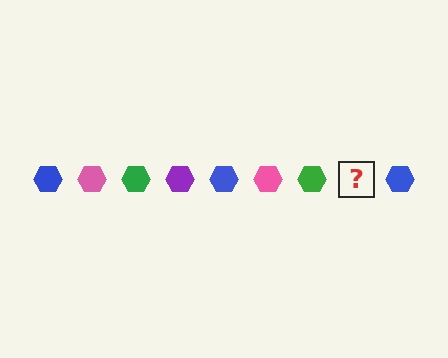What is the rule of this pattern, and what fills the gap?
The rule is that the pattern cycles through blue, pink, green, purple hexagons. The gap should be filled with a purple hexagon.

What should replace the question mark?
The question mark should be replaced with a purple hexagon.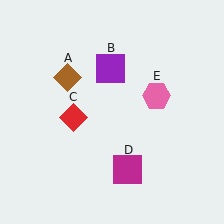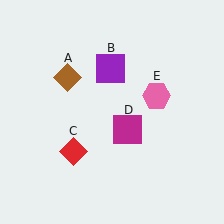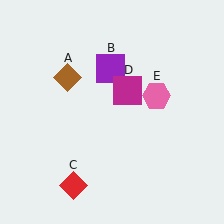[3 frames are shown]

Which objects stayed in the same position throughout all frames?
Brown diamond (object A) and purple square (object B) and pink hexagon (object E) remained stationary.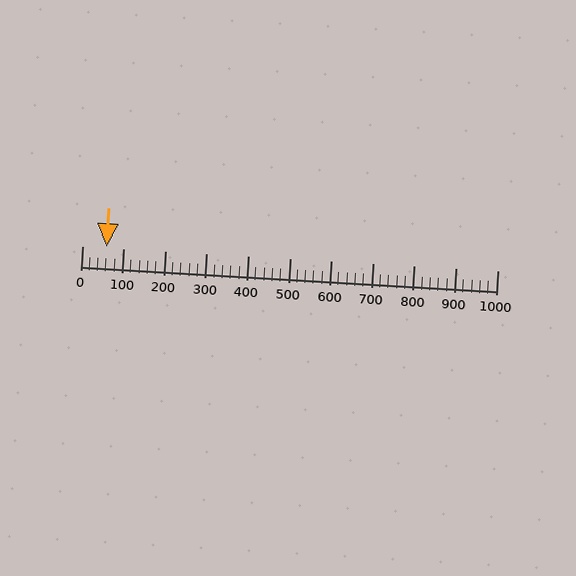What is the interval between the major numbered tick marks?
The major tick marks are spaced 100 units apart.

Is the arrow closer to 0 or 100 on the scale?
The arrow is closer to 100.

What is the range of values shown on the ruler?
The ruler shows values from 0 to 1000.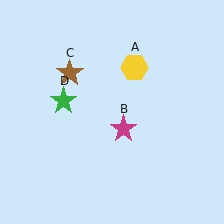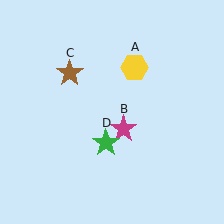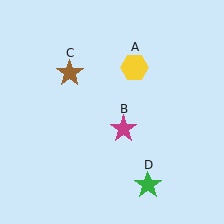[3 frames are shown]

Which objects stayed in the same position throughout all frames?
Yellow hexagon (object A) and magenta star (object B) and brown star (object C) remained stationary.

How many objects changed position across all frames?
1 object changed position: green star (object D).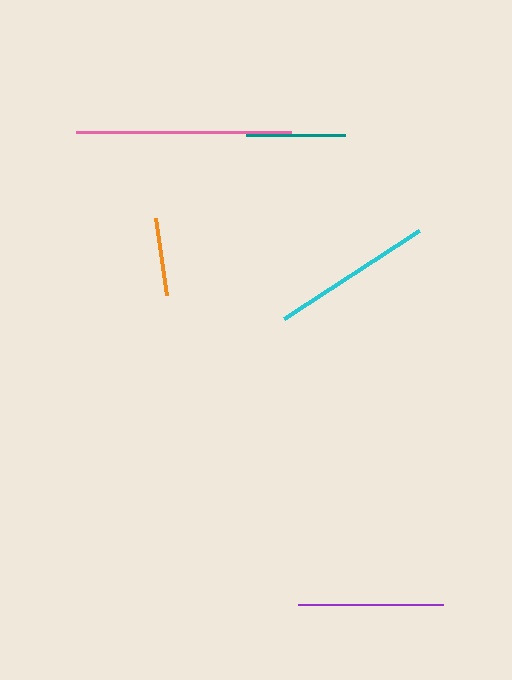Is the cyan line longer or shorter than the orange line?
The cyan line is longer than the orange line.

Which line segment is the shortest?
The orange line is the shortest at approximately 78 pixels.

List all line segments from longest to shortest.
From longest to shortest: pink, cyan, purple, teal, orange.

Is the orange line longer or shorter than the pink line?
The pink line is longer than the orange line.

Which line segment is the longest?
The pink line is the longest at approximately 214 pixels.